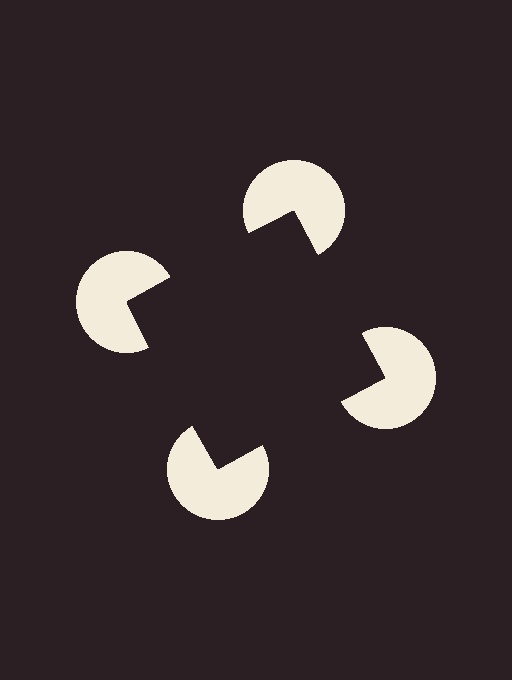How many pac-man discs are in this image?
There are 4 — one at each vertex of the illusory square.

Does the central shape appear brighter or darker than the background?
It typically appears slightly darker than the background, even though no actual brightness change is drawn.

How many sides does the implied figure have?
4 sides.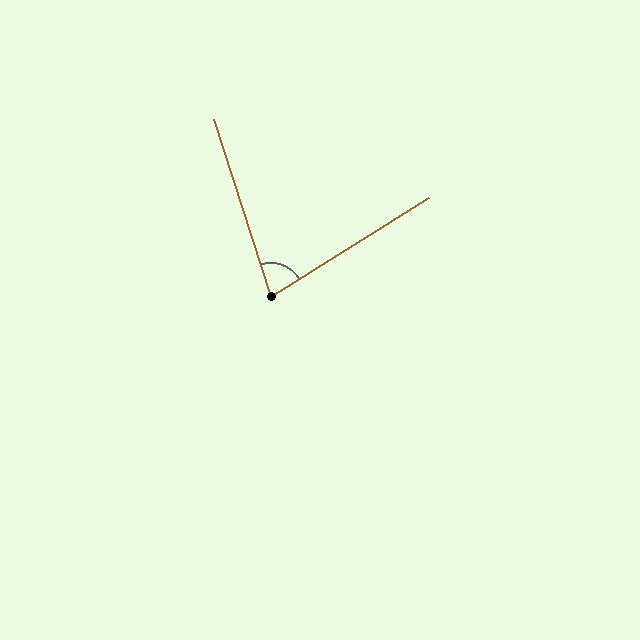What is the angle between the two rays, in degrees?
Approximately 76 degrees.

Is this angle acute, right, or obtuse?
It is acute.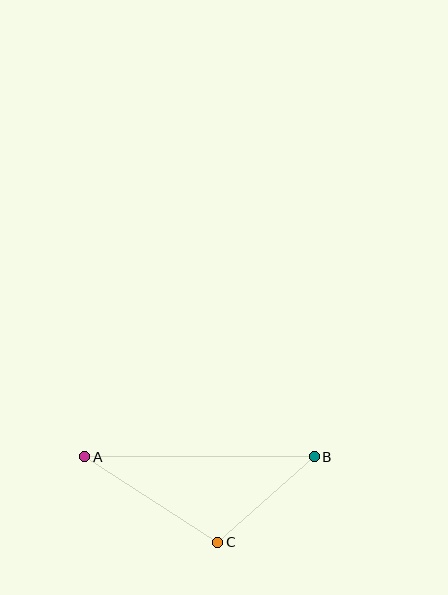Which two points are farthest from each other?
Points A and B are farthest from each other.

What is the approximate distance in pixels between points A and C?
The distance between A and C is approximately 158 pixels.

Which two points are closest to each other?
Points B and C are closest to each other.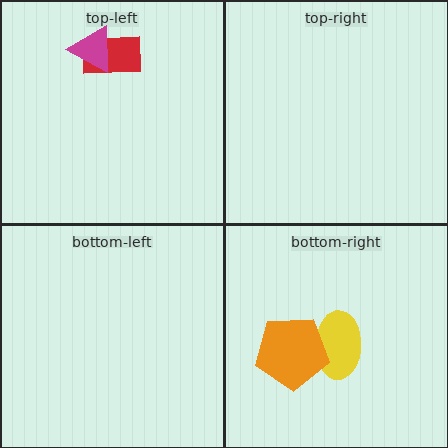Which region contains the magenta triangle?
The top-left region.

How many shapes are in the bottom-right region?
2.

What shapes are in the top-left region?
The red rectangle, the magenta triangle.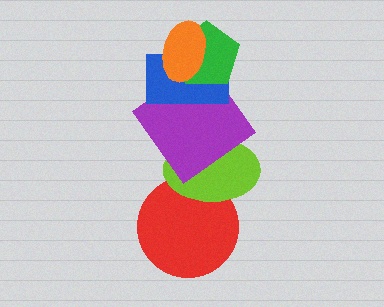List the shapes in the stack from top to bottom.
From top to bottom: the orange ellipse, the green pentagon, the blue rectangle, the purple diamond, the lime ellipse, the red circle.